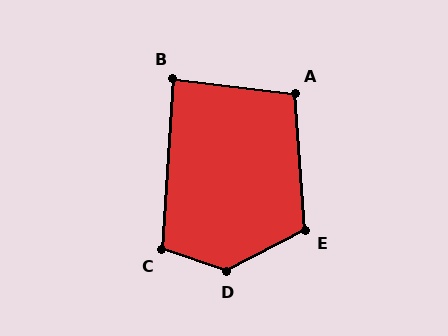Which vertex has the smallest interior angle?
B, at approximately 87 degrees.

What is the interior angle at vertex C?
Approximately 104 degrees (obtuse).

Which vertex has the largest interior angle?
D, at approximately 135 degrees.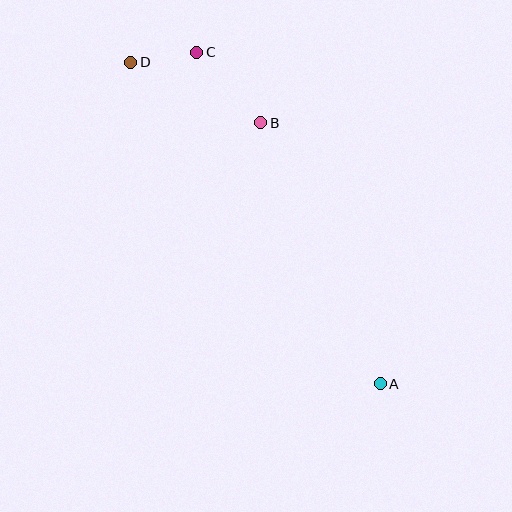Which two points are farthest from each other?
Points A and D are farthest from each other.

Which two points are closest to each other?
Points C and D are closest to each other.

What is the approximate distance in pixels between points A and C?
The distance between A and C is approximately 379 pixels.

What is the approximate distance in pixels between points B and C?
The distance between B and C is approximately 95 pixels.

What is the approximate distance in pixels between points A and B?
The distance between A and B is approximately 287 pixels.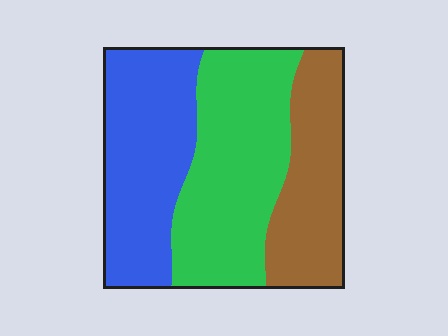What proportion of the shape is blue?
Blue takes up between a third and a half of the shape.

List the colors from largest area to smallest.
From largest to smallest: green, blue, brown.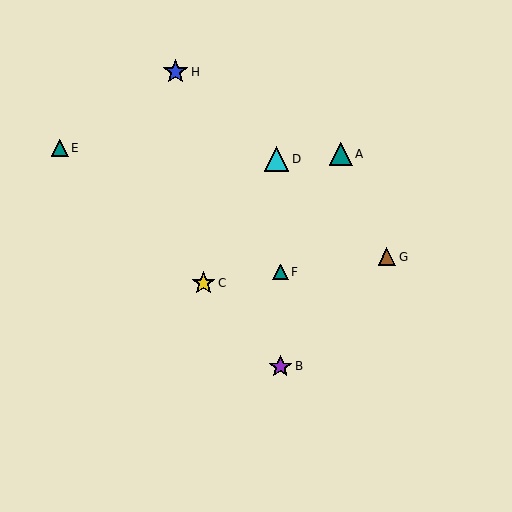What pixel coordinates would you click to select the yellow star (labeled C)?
Click at (204, 283) to select the yellow star C.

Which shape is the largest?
The blue star (labeled H) is the largest.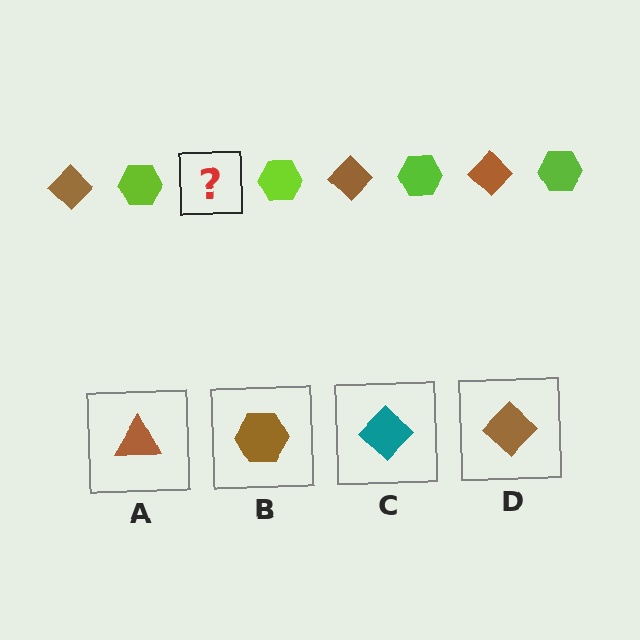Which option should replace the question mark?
Option D.